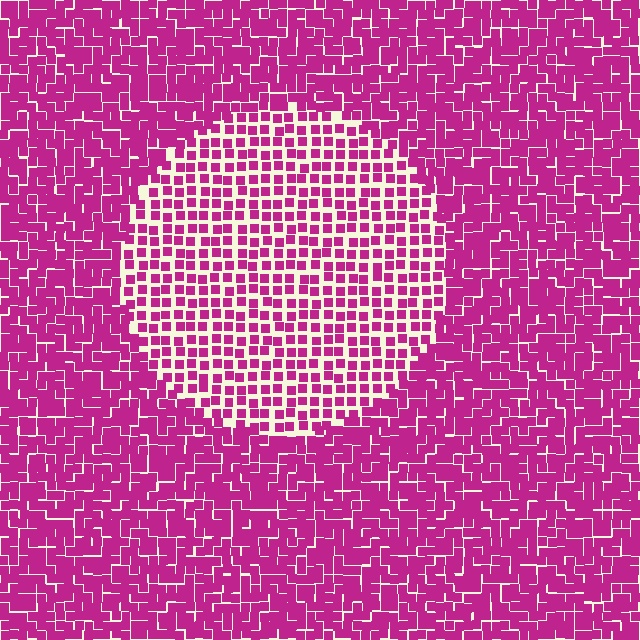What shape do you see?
I see a circle.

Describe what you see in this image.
The image contains small magenta elements arranged at two different densities. A circle-shaped region is visible where the elements are less densely packed than the surrounding area.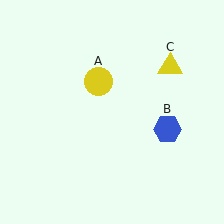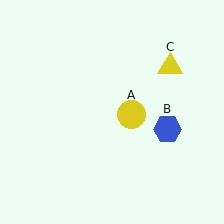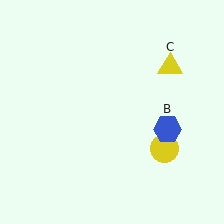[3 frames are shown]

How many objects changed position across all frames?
1 object changed position: yellow circle (object A).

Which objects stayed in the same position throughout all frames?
Blue hexagon (object B) and yellow triangle (object C) remained stationary.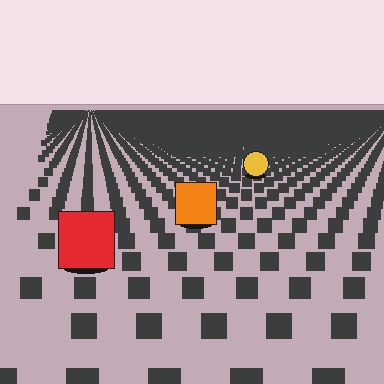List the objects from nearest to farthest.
From nearest to farthest: the red square, the orange square, the yellow circle.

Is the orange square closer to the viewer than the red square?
No. The red square is closer — you can tell from the texture gradient: the ground texture is coarser near it.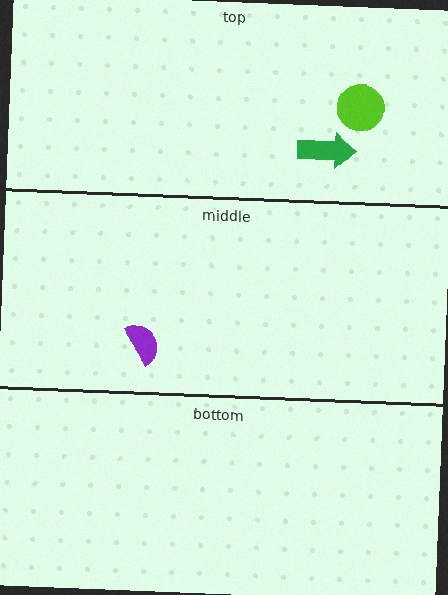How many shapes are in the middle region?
1.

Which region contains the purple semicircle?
The middle region.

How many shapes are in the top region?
2.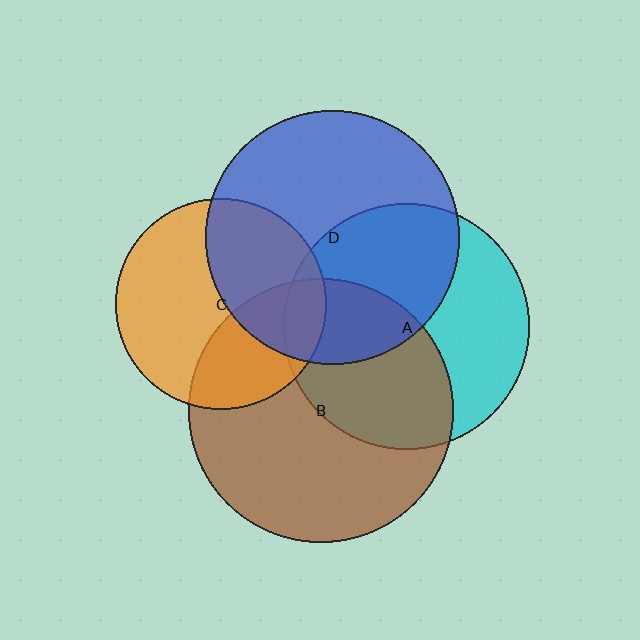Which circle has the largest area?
Circle B (brown).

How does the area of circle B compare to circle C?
Approximately 1.6 times.